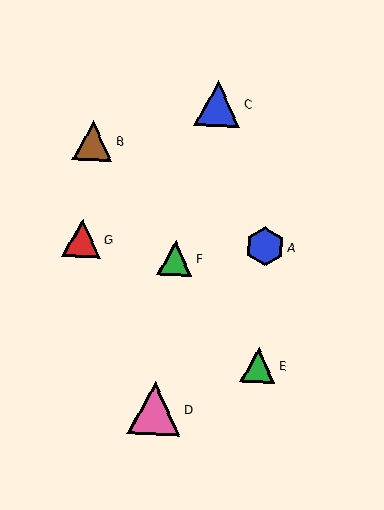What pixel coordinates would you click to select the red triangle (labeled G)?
Click at (82, 238) to select the red triangle G.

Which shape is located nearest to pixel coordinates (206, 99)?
The blue triangle (labeled C) at (218, 103) is nearest to that location.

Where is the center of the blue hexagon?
The center of the blue hexagon is at (265, 247).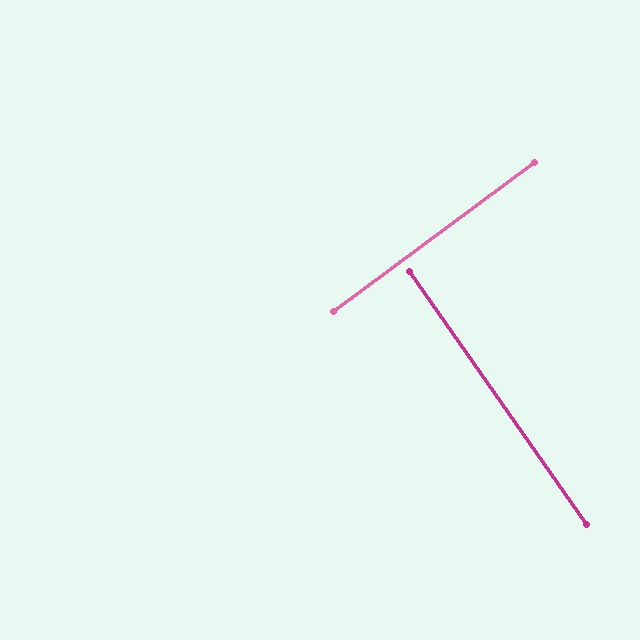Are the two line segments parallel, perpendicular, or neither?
Perpendicular — they meet at approximately 88°.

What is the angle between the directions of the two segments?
Approximately 88 degrees.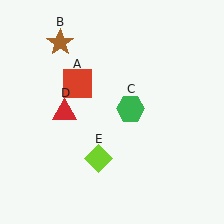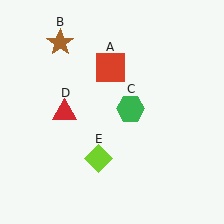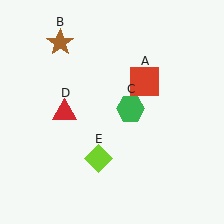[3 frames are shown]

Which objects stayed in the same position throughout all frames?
Brown star (object B) and green hexagon (object C) and red triangle (object D) and lime diamond (object E) remained stationary.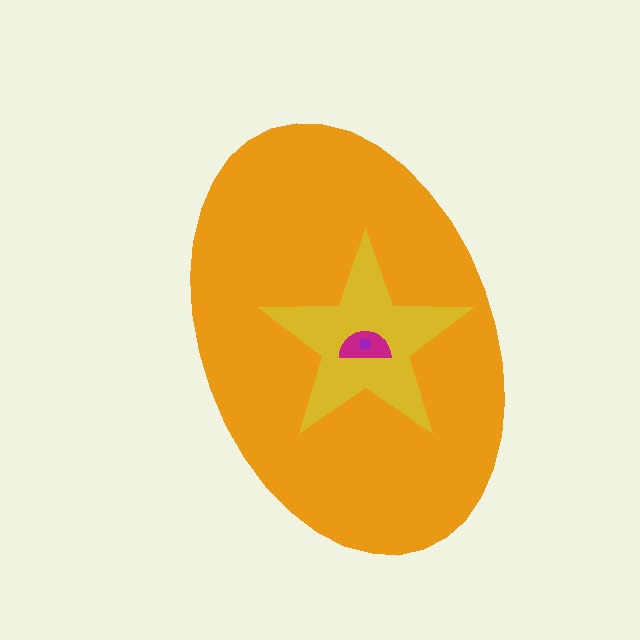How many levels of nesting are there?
4.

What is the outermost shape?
The orange ellipse.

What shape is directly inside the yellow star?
The magenta semicircle.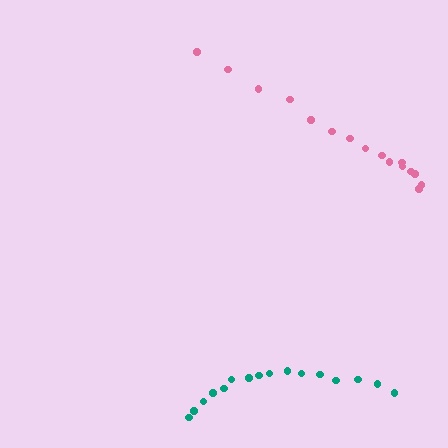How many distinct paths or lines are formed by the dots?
There are 2 distinct paths.